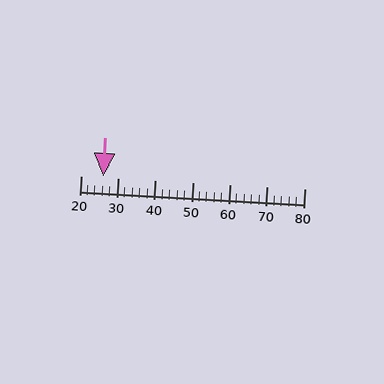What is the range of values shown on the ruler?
The ruler shows values from 20 to 80.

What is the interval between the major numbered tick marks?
The major tick marks are spaced 10 units apart.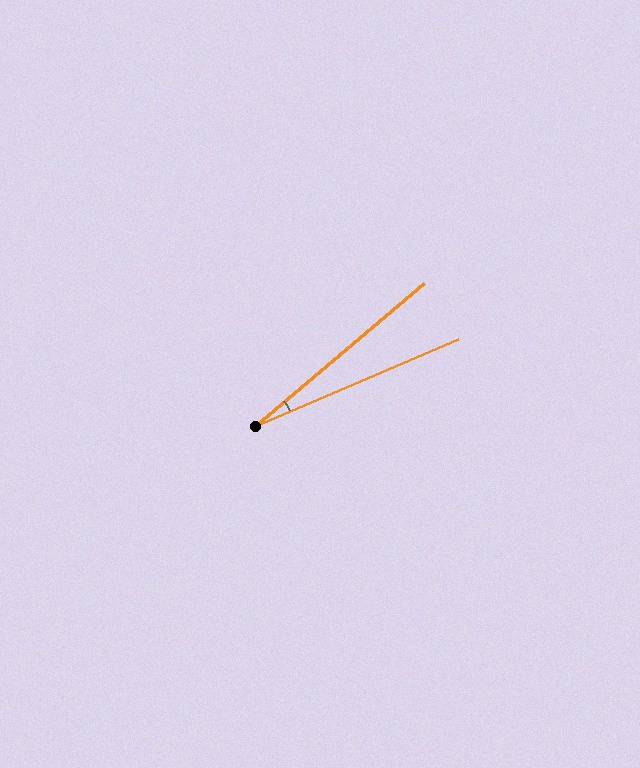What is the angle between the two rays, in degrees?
Approximately 17 degrees.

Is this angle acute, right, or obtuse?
It is acute.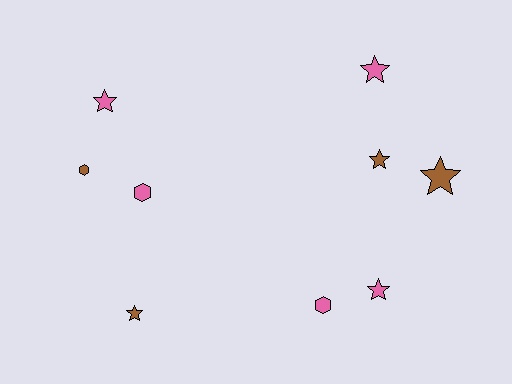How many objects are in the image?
There are 9 objects.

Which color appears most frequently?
Pink, with 5 objects.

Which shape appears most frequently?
Star, with 6 objects.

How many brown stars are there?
There are 3 brown stars.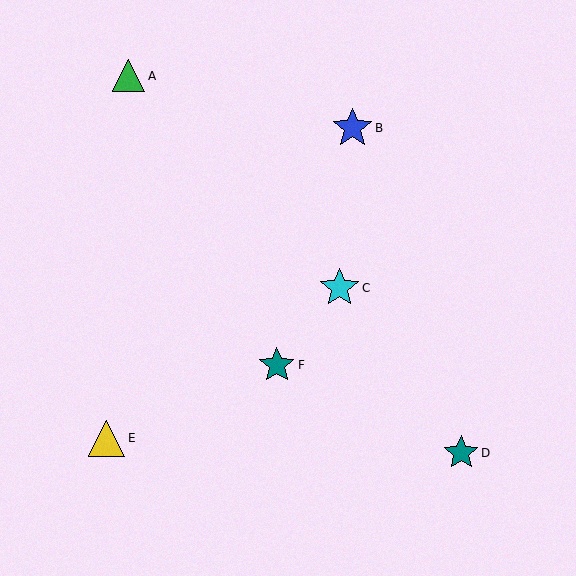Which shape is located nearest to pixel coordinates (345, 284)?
The cyan star (labeled C) at (339, 288) is nearest to that location.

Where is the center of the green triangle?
The center of the green triangle is at (128, 76).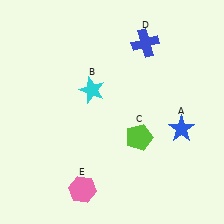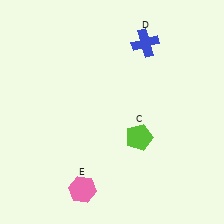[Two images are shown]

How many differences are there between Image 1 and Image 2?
There are 2 differences between the two images.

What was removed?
The cyan star (B), the blue star (A) were removed in Image 2.